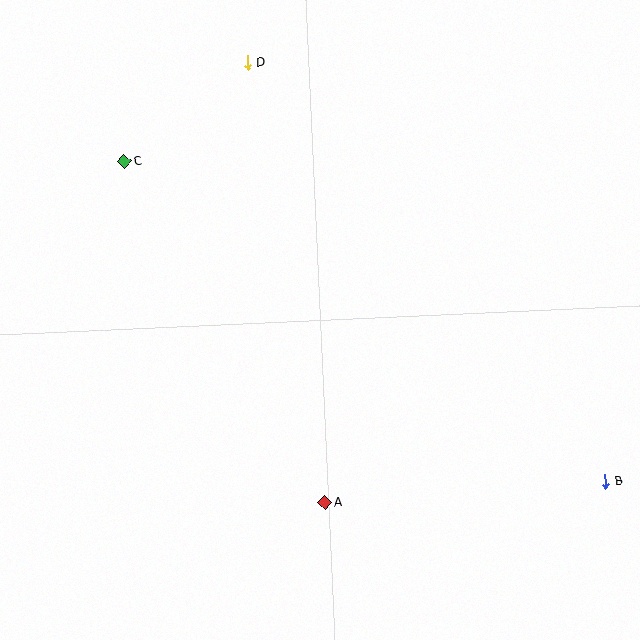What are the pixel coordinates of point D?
Point D is at (248, 63).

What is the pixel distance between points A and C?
The distance between A and C is 396 pixels.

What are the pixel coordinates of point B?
Point B is at (606, 482).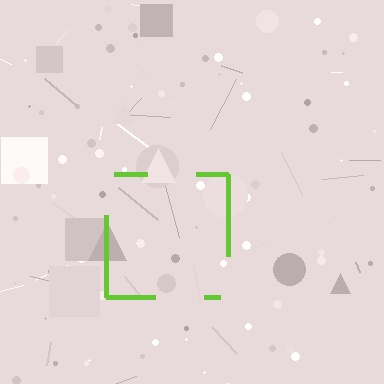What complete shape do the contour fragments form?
The contour fragments form a square.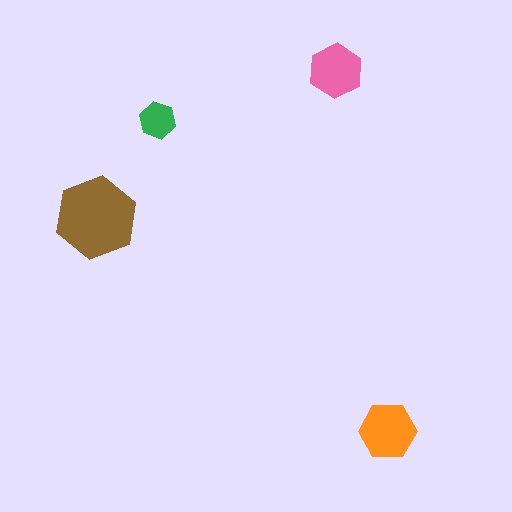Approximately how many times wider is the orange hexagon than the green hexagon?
About 1.5 times wider.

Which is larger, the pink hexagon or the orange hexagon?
The orange one.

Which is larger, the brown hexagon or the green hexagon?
The brown one.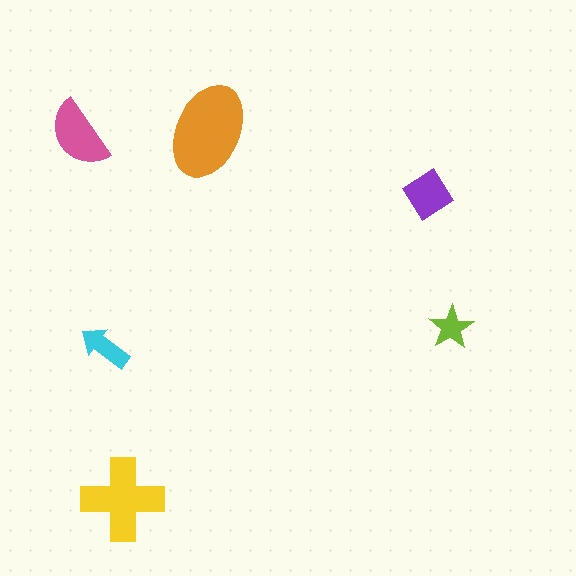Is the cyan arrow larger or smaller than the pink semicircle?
Smaller.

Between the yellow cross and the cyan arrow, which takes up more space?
The yellow cross.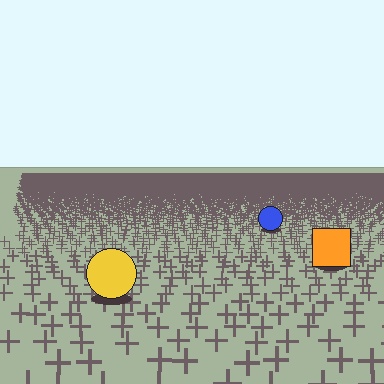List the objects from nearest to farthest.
From nearest to farthest: the yellow circle, the orange square, the blue circle.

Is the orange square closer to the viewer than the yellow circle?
No. The yellow circle is closer — you can tell from the texture gradient: the ground texture is coarser near it.